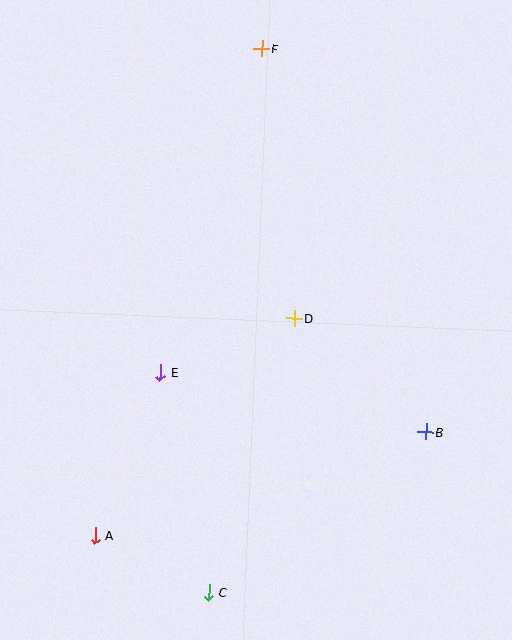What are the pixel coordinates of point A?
Point A is at (95, 536).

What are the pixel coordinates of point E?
Point E is at (161, 372).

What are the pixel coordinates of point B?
Point B is at (426, 432).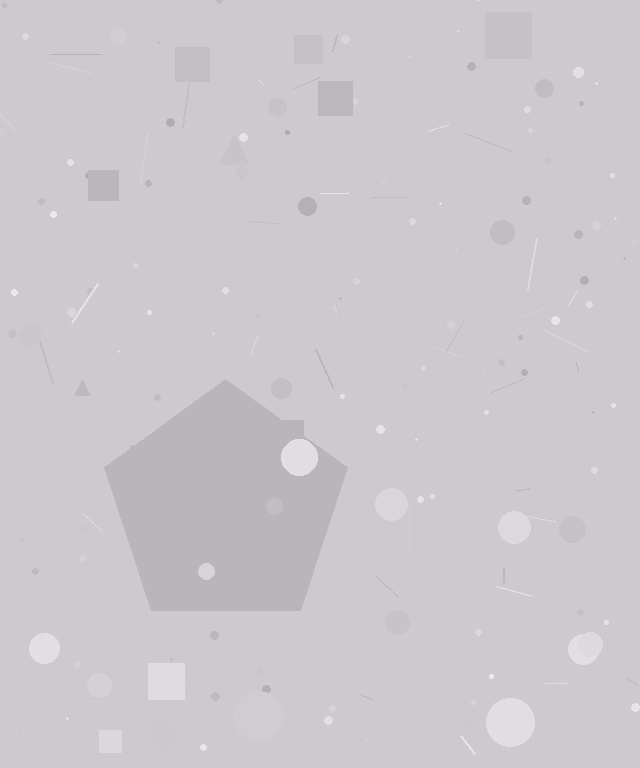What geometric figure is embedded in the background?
A pentagon is embedded in the background.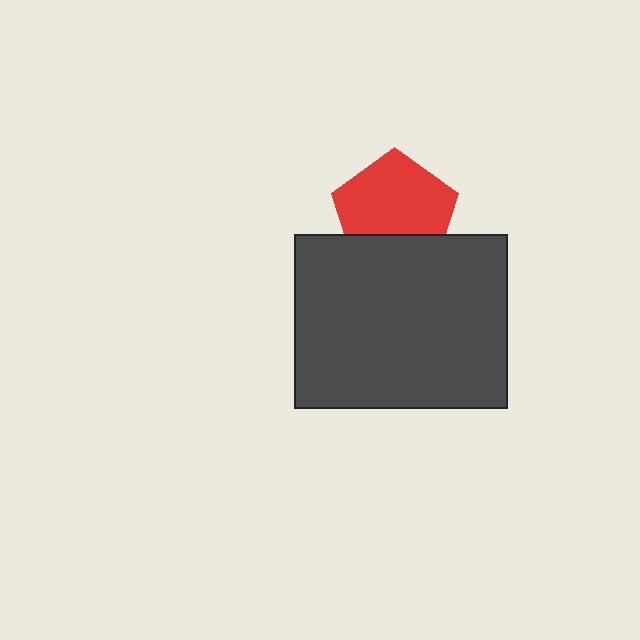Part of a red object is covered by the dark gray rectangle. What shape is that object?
It is a pentagon.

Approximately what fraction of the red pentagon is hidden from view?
Roughly 30% of the red pentagon is hidden behind the dark gray rectangle.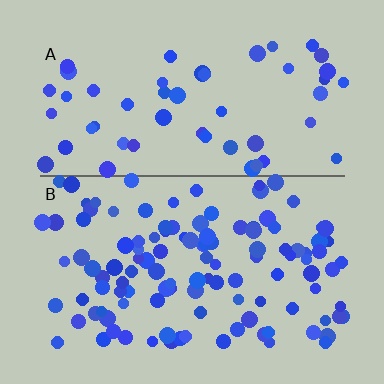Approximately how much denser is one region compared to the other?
Approximately 2.3× — region B over region A.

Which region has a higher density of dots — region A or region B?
B (the bottom).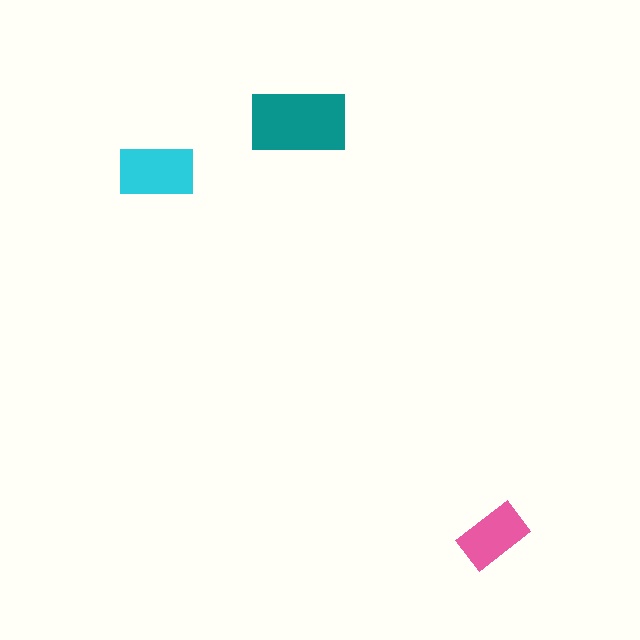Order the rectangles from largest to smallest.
the teal one, the cyan one, the pink one.